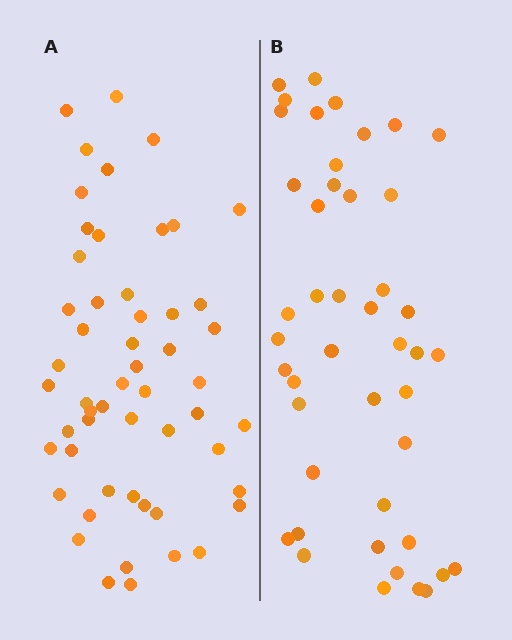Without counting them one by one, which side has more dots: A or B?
Region A (the left region) has more dots.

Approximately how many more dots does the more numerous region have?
Region A has roughly 8 or so more dots than region B.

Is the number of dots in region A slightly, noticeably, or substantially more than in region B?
Region A has only slightly more — the two regions are fairly close. The ratio is roughly 1.2 to 1.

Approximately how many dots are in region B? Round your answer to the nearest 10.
About 40 dots. (The exact count is 45, which rounds to 40.)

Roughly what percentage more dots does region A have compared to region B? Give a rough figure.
About 20% more.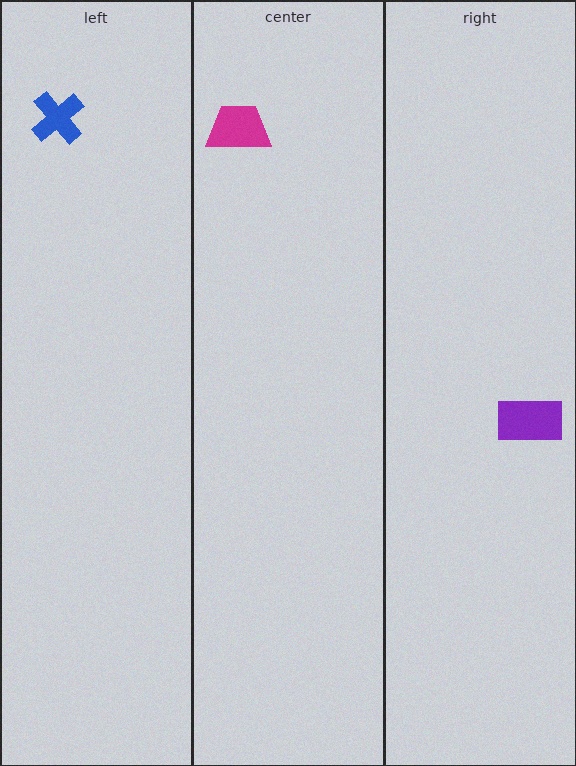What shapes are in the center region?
The magenta trapezoid.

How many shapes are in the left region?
1.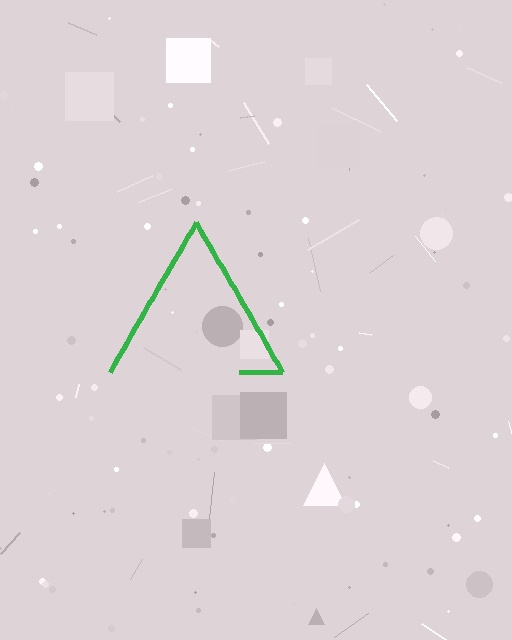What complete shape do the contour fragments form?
The contour fragments form a triangle.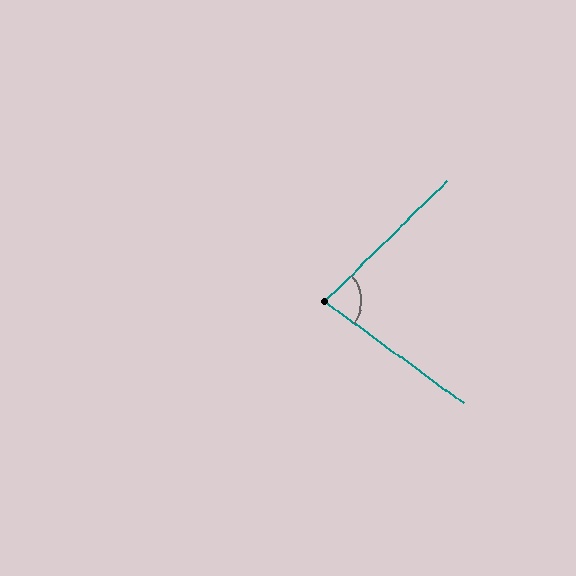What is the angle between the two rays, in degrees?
Approximately 81 degrees.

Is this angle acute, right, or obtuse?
It is acute.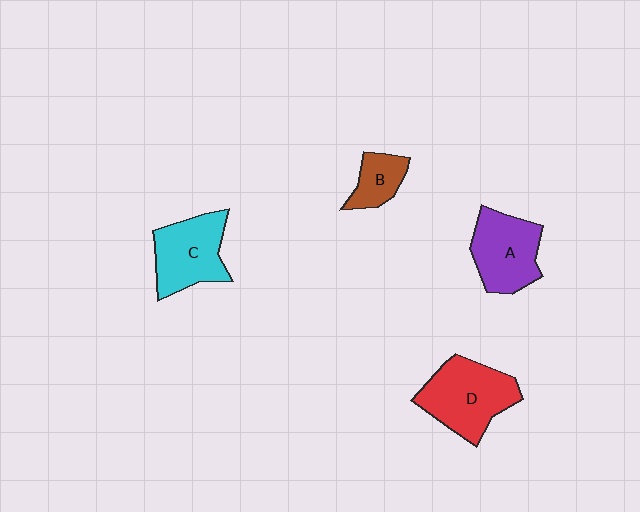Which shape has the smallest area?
Shape B (brown).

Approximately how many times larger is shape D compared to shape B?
Approximately 2.3 times.